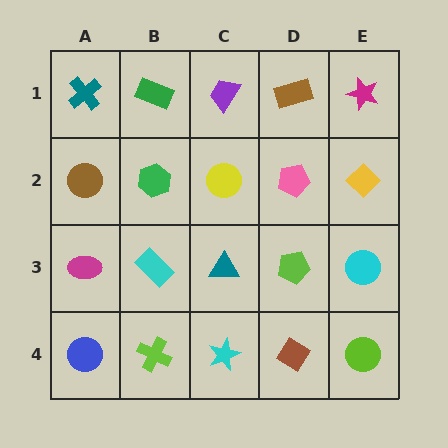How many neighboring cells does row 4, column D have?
3.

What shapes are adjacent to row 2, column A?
A teal cross (row 1, column A), a magenta ellipse (row 3, column A), a green hexagon (row 2, column B).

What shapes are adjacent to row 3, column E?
A yellow diamond (row 2, column E), a lime circle (row 4, column E), a lime pentagon (row 3, column D).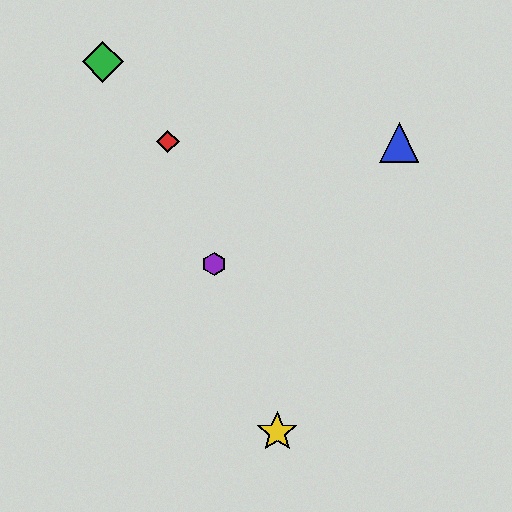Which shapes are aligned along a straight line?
The red diamond, the yellow star, the purple hexagon are aligned along a straight line.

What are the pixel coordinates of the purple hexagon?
The purple hexagon is at (214, 264).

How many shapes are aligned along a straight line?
3 shapes (the red diamond, the yellow star, the purple hexagon) are aligned along a straight line.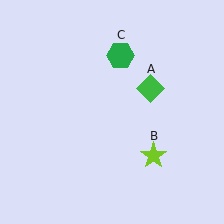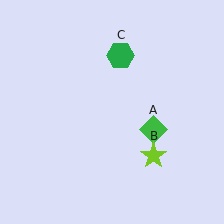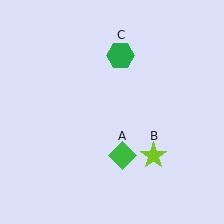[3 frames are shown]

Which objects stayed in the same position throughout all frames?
Lime star (object B) and green hexagon (object C) remained stationary.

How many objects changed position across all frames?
1 object changed position: green diamond (object A).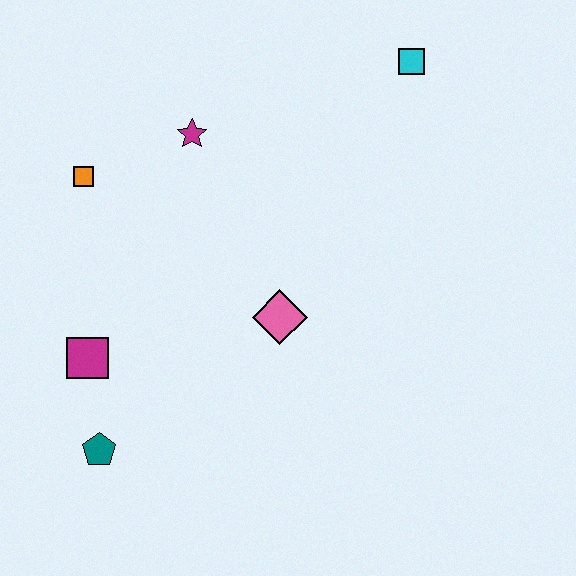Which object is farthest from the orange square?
The cyan square is farthest from the orange square.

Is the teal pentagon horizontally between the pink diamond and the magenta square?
Yes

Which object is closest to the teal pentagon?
The magenta square is closest to the teal pentagon.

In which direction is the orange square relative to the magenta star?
The orange square is to the left of the magenta star.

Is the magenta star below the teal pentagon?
No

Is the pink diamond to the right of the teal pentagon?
Yes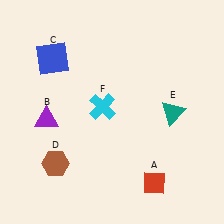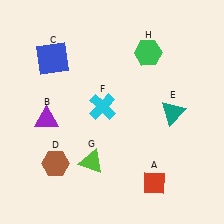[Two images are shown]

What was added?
A lime triangle (G), a green hexagon (H) were added in Image 2.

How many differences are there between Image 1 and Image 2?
There are 2 differences between the two images.